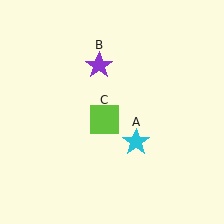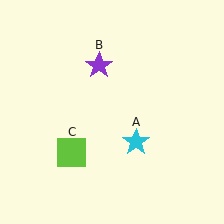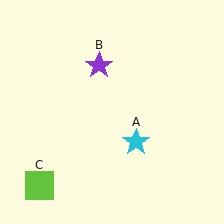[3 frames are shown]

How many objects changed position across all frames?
1 object changed position: lime square (object C).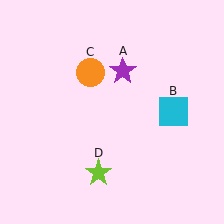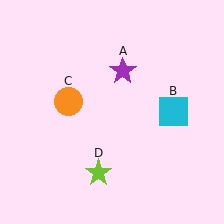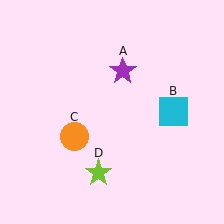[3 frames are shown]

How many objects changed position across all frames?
1 object changed position: orange circle (object C).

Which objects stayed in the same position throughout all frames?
Purple star (object A) and cyan square (object B) and lime star (object D) remained stationary.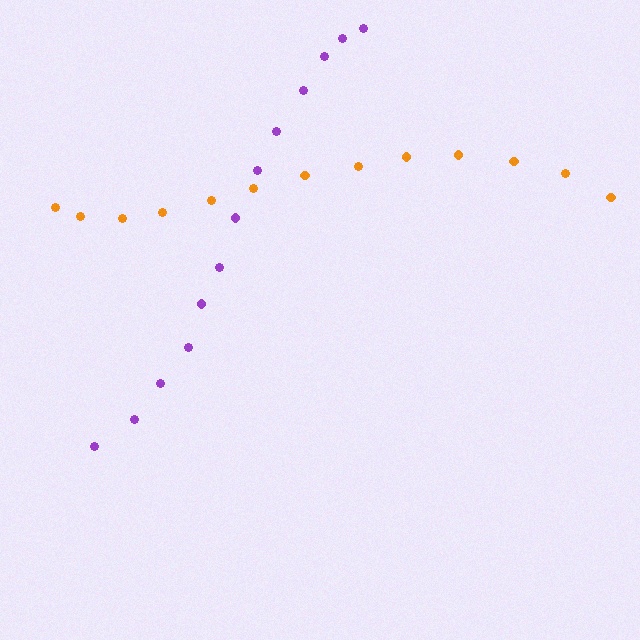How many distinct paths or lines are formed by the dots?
There are 2 distinct paths.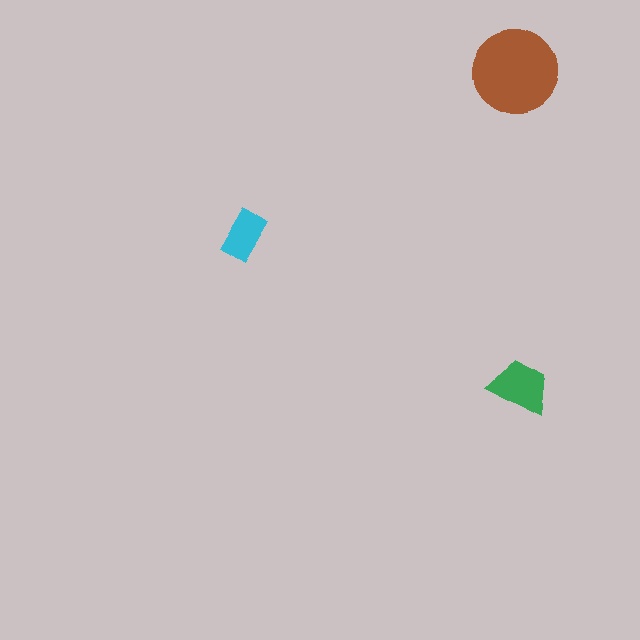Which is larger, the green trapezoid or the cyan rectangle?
The green trapezoid.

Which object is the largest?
The brown circle.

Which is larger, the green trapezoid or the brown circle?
The brown circle.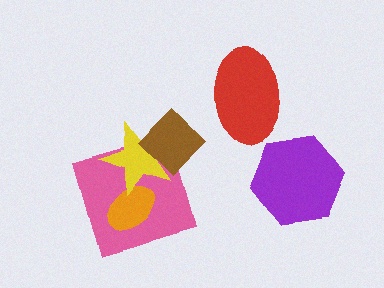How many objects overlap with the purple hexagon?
0 objects overlap with the purple hexagon.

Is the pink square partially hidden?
Yes, it is partially covered by another shape.